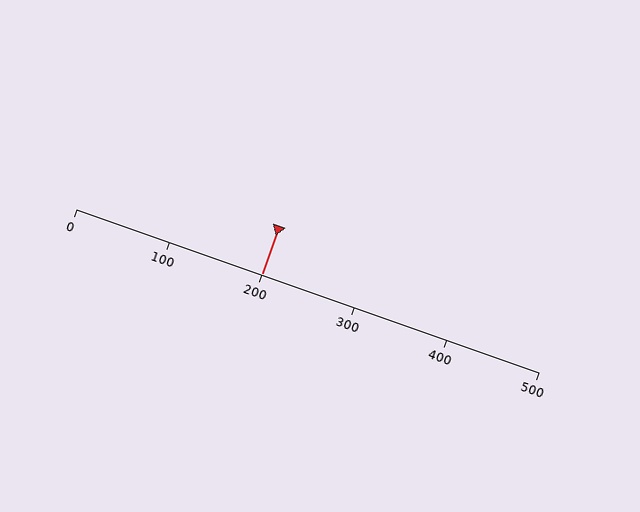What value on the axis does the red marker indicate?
The marker indicates approximately 200.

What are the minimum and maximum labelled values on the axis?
The axis runs from 0 to 500.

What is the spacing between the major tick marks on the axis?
The major ticks are spaced 100 apart.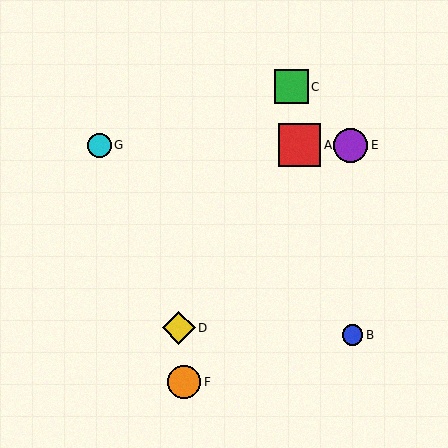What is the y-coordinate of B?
Object B is at y≈335.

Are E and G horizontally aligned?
Yes, both are at y≈145.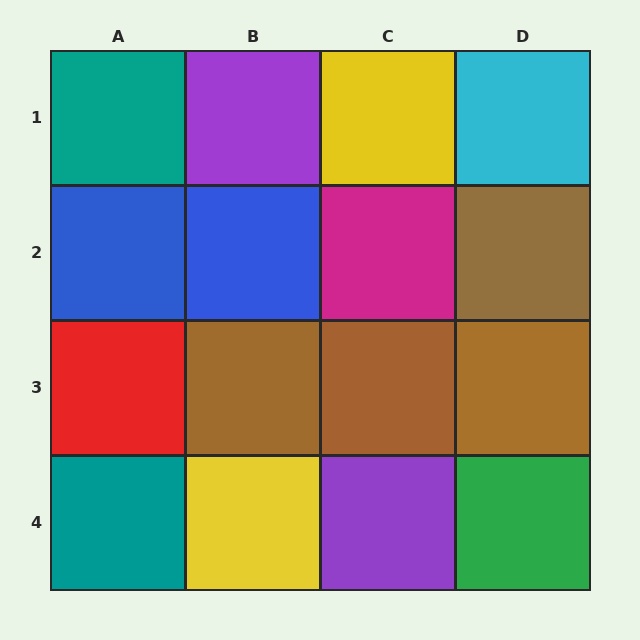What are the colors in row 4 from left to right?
Teal, yellow, purple, green.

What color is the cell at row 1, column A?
Teal.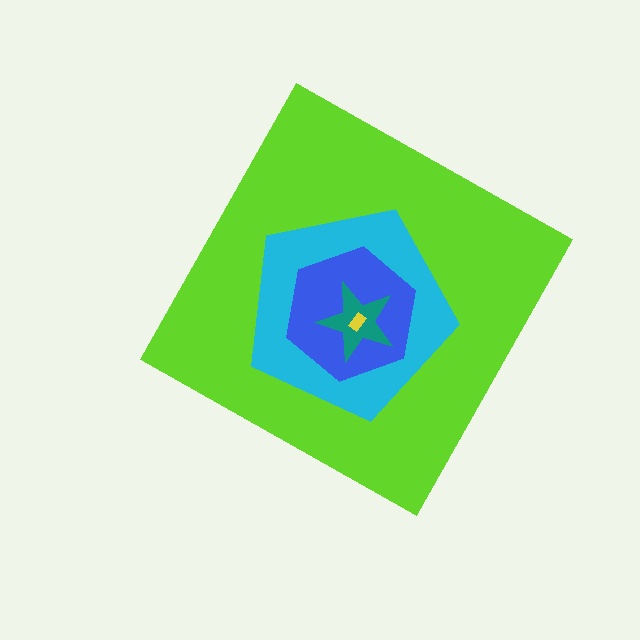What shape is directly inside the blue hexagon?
The teal star.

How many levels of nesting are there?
5.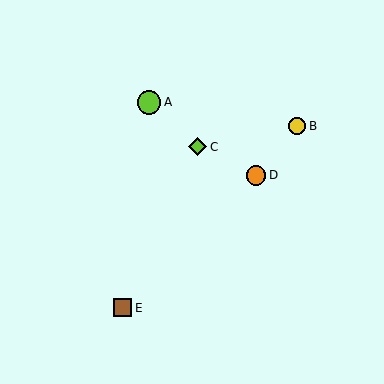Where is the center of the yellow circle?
The center of the yellow circle is at (297, 126).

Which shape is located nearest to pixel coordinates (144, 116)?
The lime circle (labeled A) at (149, 102) is nearest to that location.